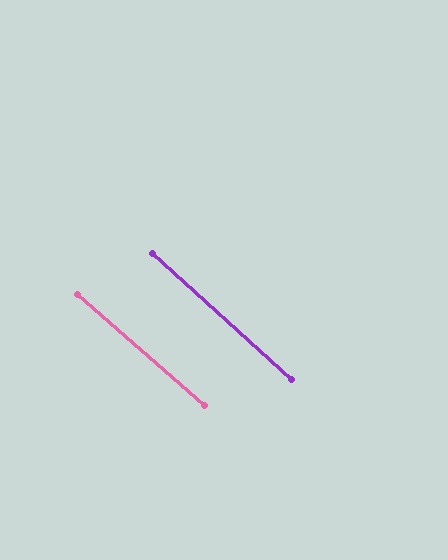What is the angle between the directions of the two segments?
Approximately 1 degree.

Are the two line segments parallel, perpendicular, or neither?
Parallel — their directions differ by only 1.1°.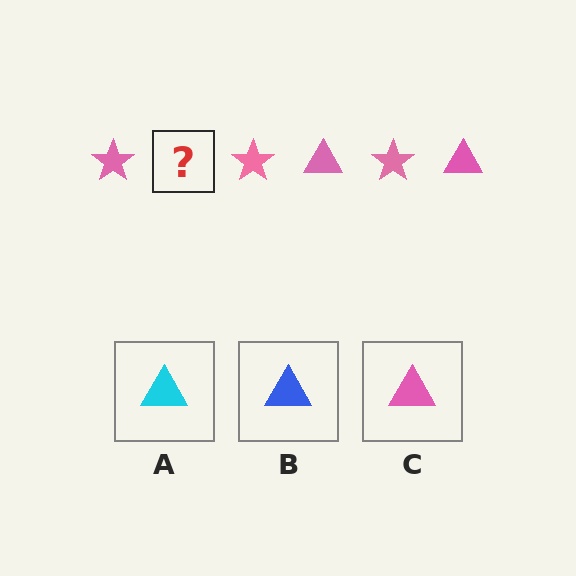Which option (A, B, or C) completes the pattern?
C.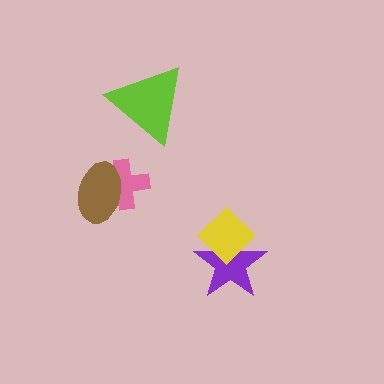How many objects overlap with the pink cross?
1 object overlaps with the pink cross.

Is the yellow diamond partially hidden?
No, no other shape covers it.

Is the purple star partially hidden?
Yes, it is partially covered by another shape.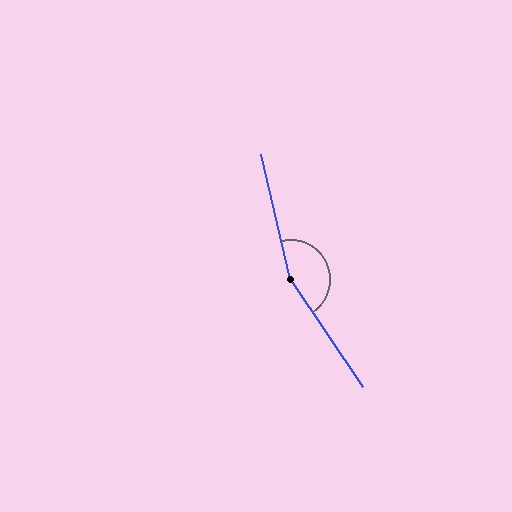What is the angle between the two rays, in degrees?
Approximately 160 degrees.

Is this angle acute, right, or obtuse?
It is obtuse.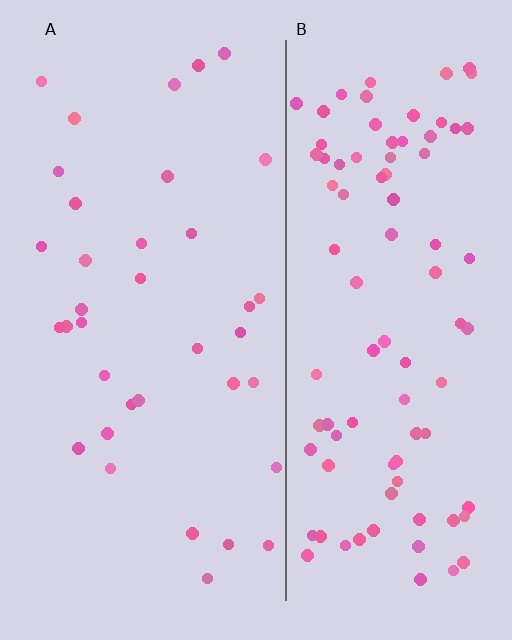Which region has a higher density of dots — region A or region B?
B (the right).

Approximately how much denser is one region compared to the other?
Approximately 2.6× — region B over region A.